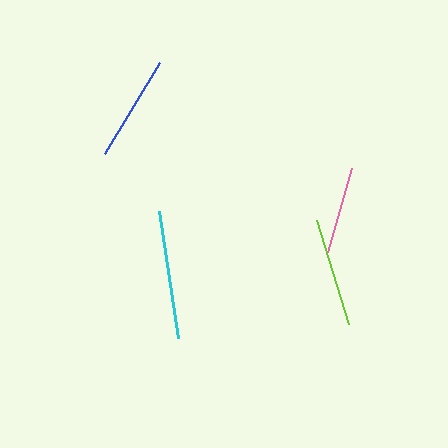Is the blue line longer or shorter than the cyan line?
The cyan line is longer than the blue line.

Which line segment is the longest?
The cyan line is the longest at approximately 129 pixels.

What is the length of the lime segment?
The lime segment is approximately 109 pixels long.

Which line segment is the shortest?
The pink line is the shortest at approximately 88 pixels.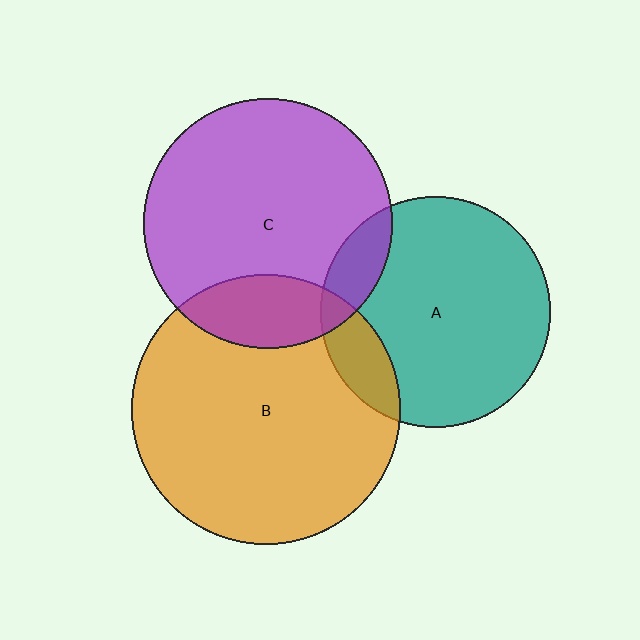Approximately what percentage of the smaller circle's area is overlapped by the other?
Approximately 10%.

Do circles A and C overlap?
Yes.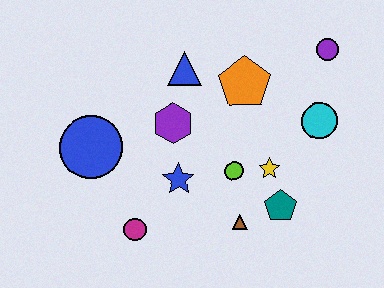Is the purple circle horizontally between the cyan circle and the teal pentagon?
No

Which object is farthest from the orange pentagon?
The magenta circle is farthest from the orange pentagon.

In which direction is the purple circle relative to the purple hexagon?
The purple circle is to the right of the purple hexagon.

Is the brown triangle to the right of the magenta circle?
Yes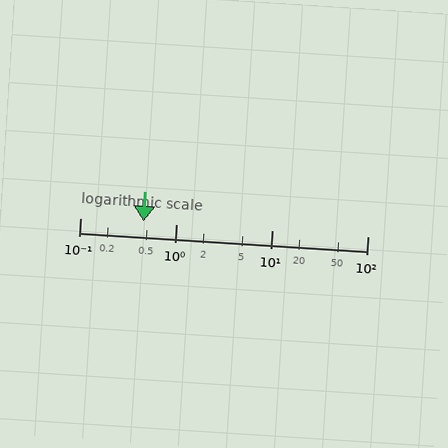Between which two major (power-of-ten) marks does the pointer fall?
The pointer is between 0.1 and 1.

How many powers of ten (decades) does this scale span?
The scale spans 3 decades, from 0.1 to 100.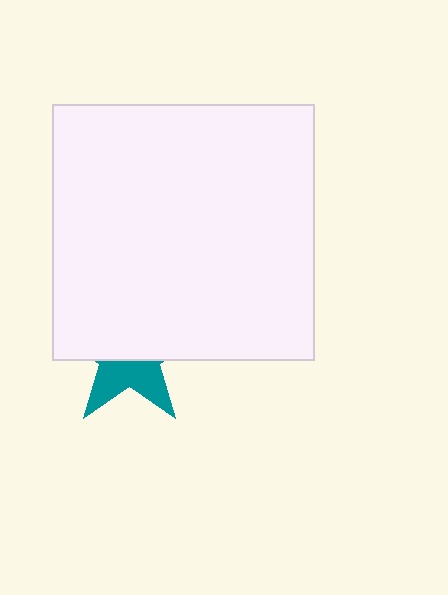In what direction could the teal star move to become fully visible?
The teal star could move down. That would shift it out from behind the white rectangle entirely.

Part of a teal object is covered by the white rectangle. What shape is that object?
It is a star.